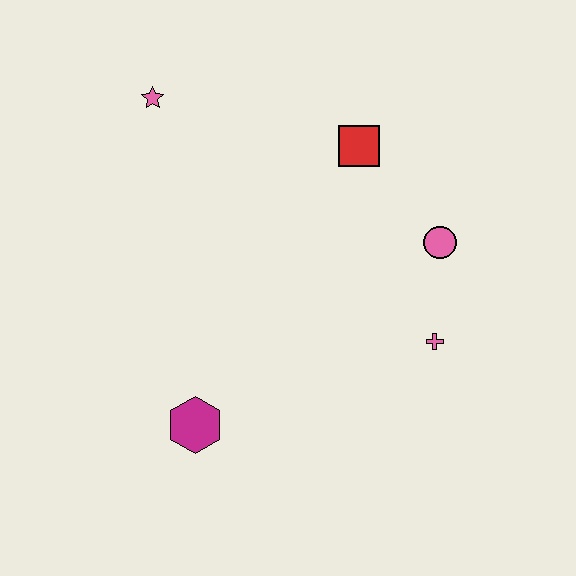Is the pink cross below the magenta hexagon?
No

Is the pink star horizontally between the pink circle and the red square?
No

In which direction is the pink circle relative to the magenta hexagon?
The pink circle is to the right of the magenta hexagon.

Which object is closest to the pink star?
The red square is closest to the pink star.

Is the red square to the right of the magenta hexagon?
Yes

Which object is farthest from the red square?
The magenta hexagon is farthest from the red square.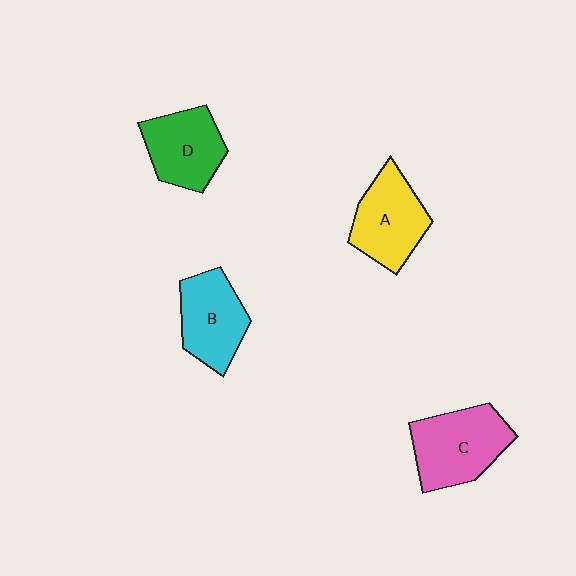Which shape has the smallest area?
Shape D (green).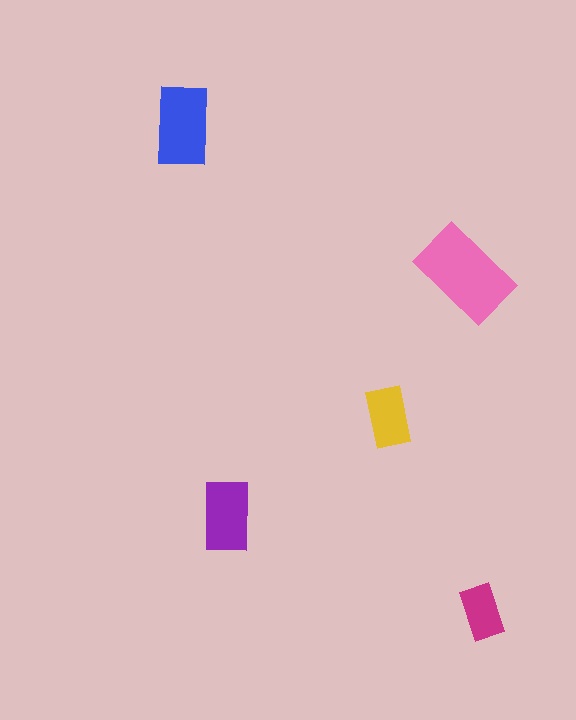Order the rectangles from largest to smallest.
the pink one, the blue one, the purple one, the yellow one, the magenta one.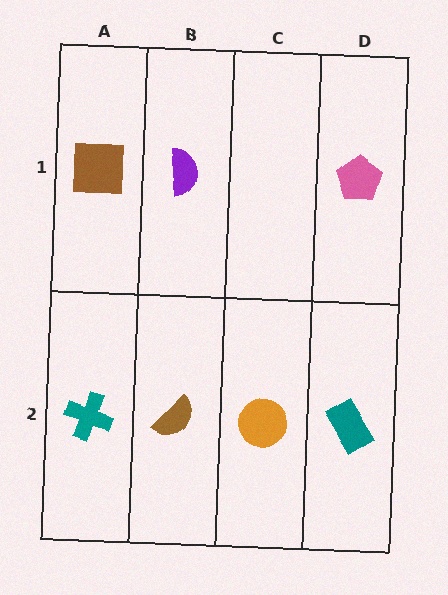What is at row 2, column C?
An orange circle.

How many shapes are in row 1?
3 shapes.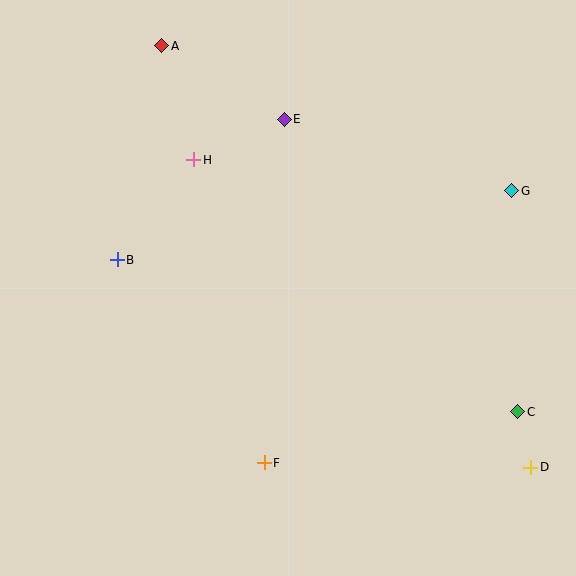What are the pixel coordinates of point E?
Point E is at (284, 119).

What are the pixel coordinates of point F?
Point F is at (264, 463).